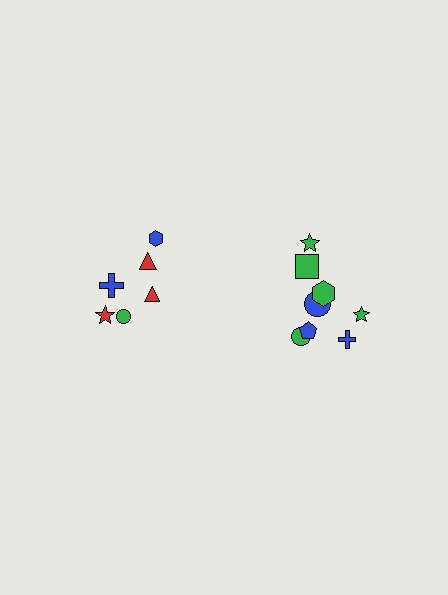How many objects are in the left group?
There are 6 objects.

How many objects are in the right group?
There are 8 objects.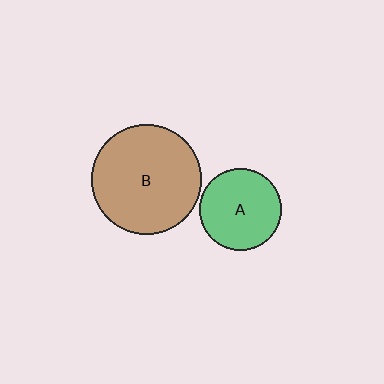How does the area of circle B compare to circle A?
Approximately 1.8 times.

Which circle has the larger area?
Circle B (brown).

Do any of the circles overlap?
No, none of the circles overlap.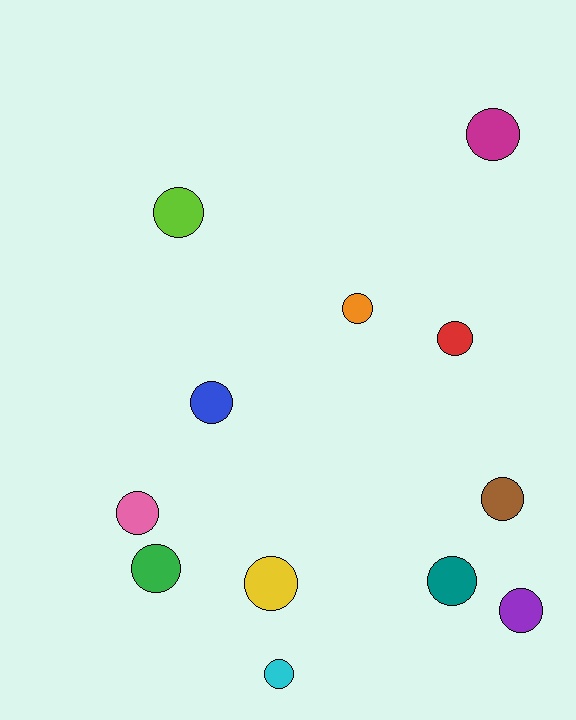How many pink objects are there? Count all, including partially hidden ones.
There is 1 pink object.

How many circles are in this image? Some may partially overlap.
There are 12 circles.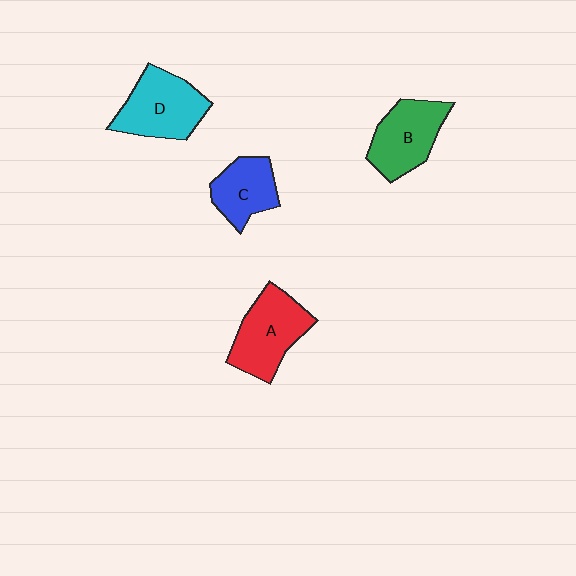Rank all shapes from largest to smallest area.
From largest to smallest: D (cyan), A (red), B (green), C (blue).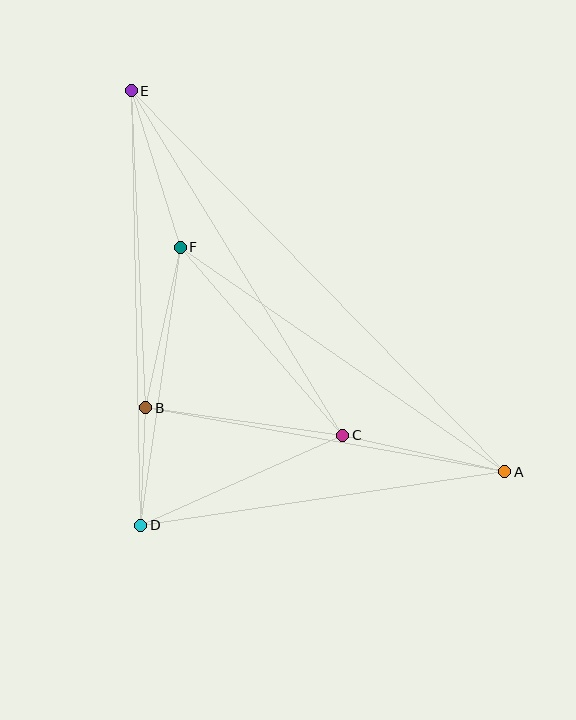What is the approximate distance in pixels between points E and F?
The distance between E and F is approximately 164 pixels.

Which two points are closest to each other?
Points B and D are closest to each other.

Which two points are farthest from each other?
Points A and E are farthest from each other.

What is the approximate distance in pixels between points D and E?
The distance between D and E is approximately 435 pixels.